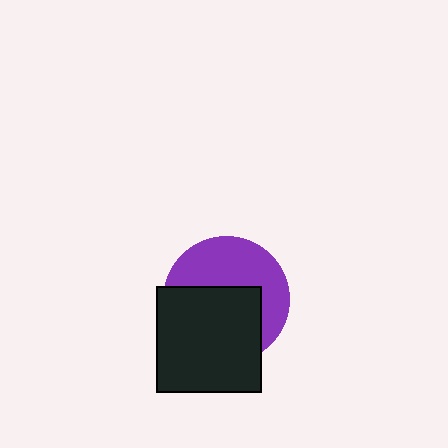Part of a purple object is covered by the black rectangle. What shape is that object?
It is a circle.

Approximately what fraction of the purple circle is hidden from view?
Roughly 52% of the purple circle is hidden behind the black rectangle.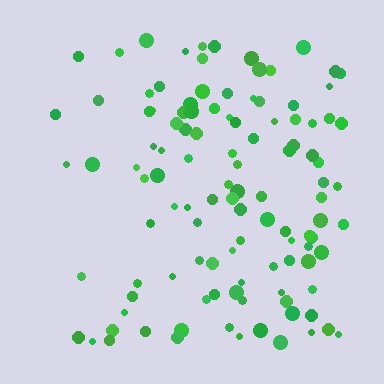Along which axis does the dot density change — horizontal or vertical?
Horizontal.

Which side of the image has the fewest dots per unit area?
The left.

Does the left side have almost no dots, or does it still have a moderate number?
Still a moderate number, just noticeably fewer than the right.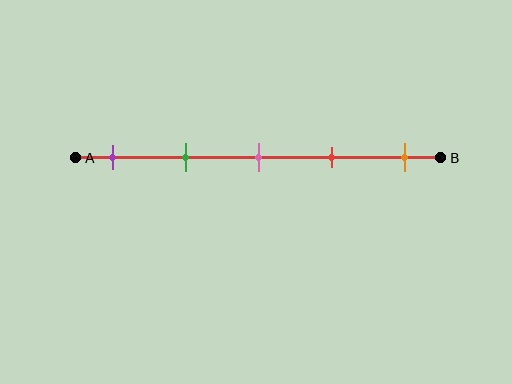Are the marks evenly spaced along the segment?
Yes, the marks are approximately evenly spaced.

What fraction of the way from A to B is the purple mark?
The purple mark is approximately 10% (0.1) of the way from A to B.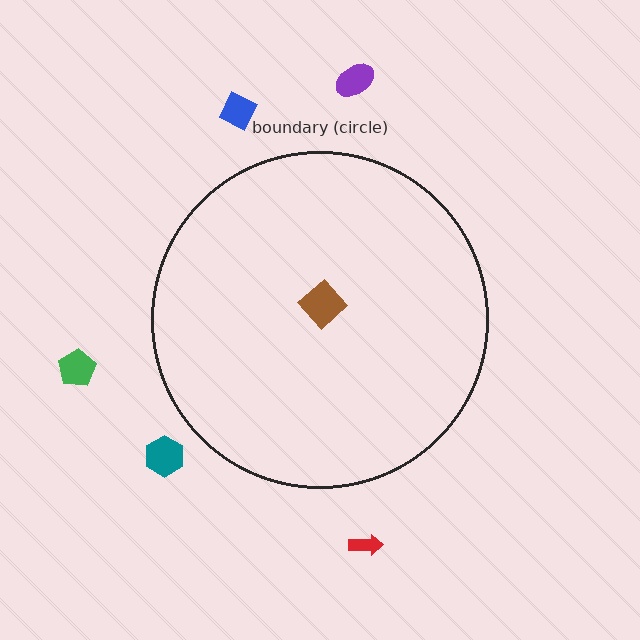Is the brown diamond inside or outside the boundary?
Inside.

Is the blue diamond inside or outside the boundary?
Outside.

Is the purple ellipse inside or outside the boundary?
Outside.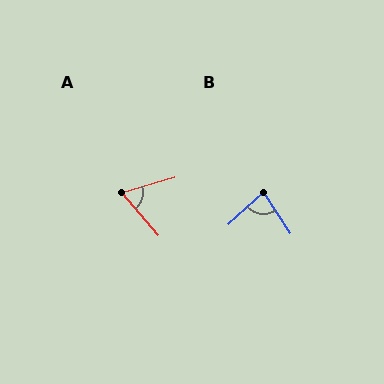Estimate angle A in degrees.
Approximately 66 degrees.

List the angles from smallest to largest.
A (66°), B (80°).